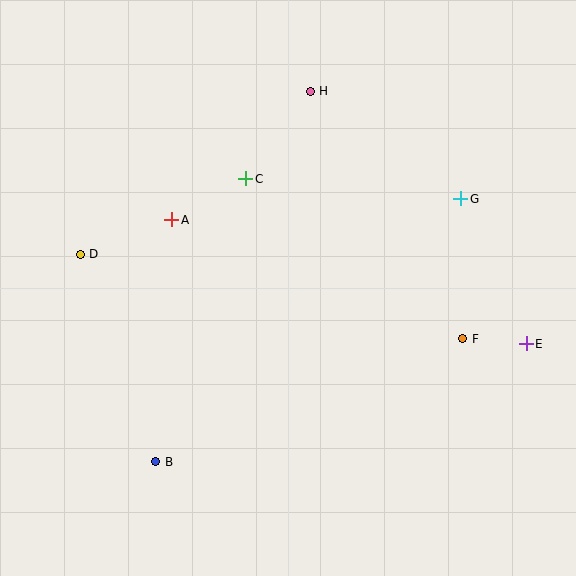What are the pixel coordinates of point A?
Point A is at (172, 220).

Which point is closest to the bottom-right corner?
Point E is closest to the bottom-right corner.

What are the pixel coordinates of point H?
Point H is at (310, 91).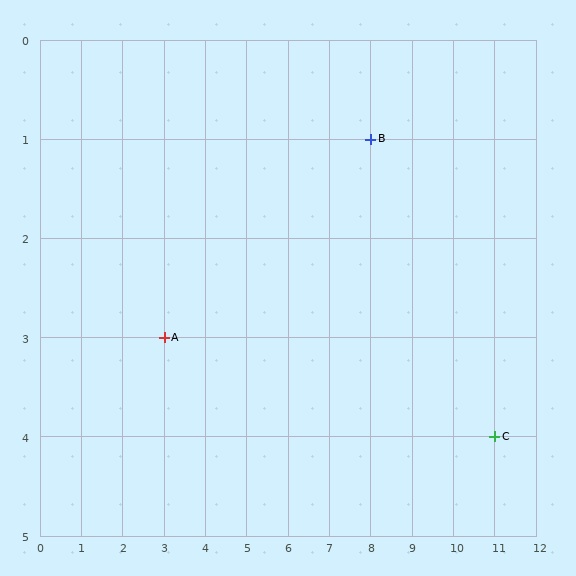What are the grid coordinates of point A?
Point A is at grid coordinates (3, 3).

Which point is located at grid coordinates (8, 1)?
Point B is at (8, 1).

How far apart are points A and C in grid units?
Points A and C are 8 columns and 1 row apart (about 8.1 grid units diagonally).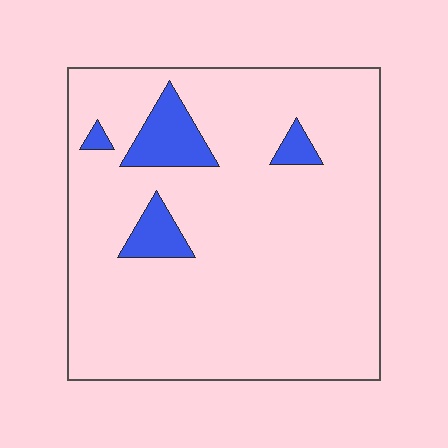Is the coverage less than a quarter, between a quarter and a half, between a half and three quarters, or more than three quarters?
Less than a quarter.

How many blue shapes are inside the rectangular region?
4.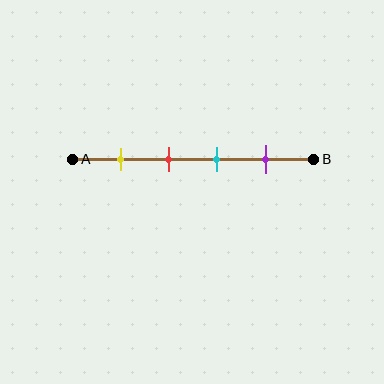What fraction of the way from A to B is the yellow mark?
The yellow mark is approximately 20% (0.2) of the way from A to B.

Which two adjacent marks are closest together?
The red and cyan marks are the closest adjacent pair.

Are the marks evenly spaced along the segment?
Yes, the marks are approximately evenly spaced.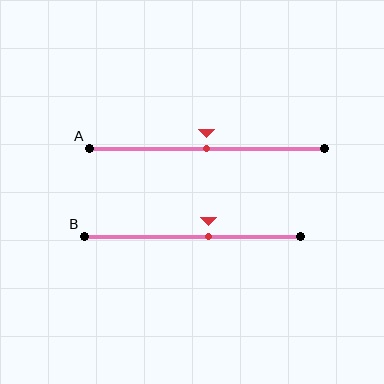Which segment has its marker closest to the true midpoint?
Segment A has its marker closest to the true midpoint.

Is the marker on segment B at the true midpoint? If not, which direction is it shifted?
No, the marker on segment B is shifted to the right by about 7% of the segment length.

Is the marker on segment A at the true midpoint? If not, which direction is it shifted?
Yes, the marker on segment A is at the true midpoint.